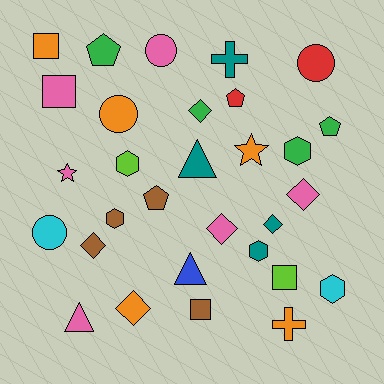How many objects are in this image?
There are 30 objects.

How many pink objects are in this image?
There are 6 pink objects.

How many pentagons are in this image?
There are 4 pentagons.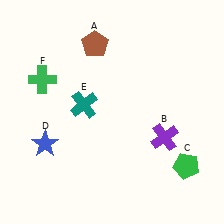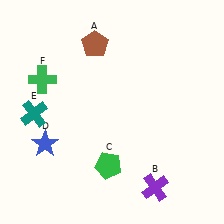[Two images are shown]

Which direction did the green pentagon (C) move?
The green pentagon (C) moved left.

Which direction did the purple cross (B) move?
The purple cross (B) moved down.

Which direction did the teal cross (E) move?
The teal cross (E) moved left.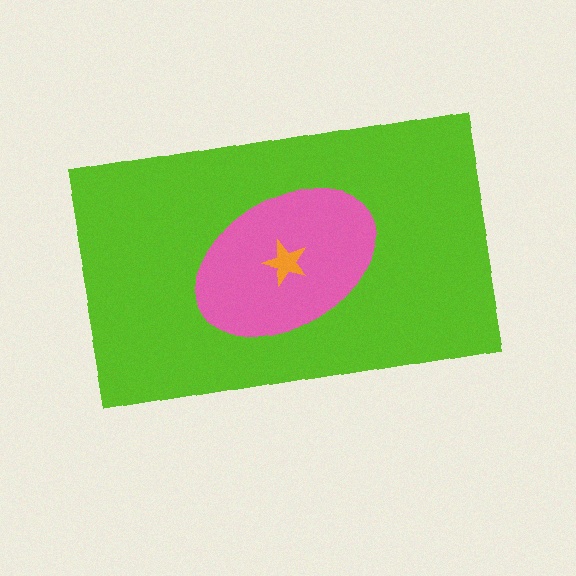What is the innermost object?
The orange star.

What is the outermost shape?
The lime rectangle.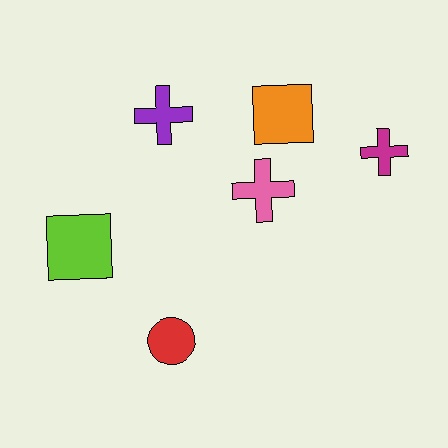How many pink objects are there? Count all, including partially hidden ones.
There is 1 pink object.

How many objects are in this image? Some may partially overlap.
There are 6 objects.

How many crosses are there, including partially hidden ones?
There are 3 crosses.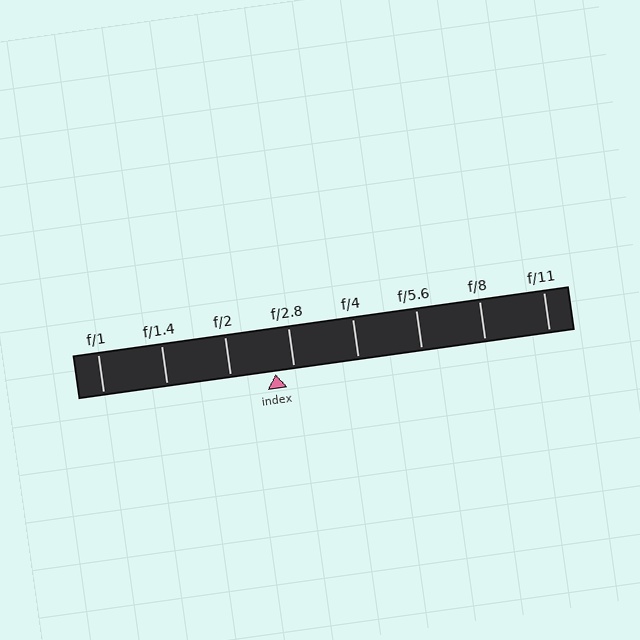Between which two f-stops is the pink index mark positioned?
The index mark is between f/2 and f/2.8.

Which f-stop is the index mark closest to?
The index mark is closest to f/2.8.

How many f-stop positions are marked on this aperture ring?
There are 8 f-stop positions marked.